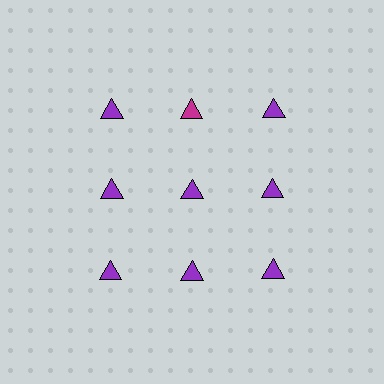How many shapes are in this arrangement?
There are 9 shapes arranged in a grid pattern.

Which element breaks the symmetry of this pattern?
The magenta triangle in the top row, second from left column breaks the symmetry. All other shapes are purple triangles.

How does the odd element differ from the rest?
It has a different color: magenta instead of purple.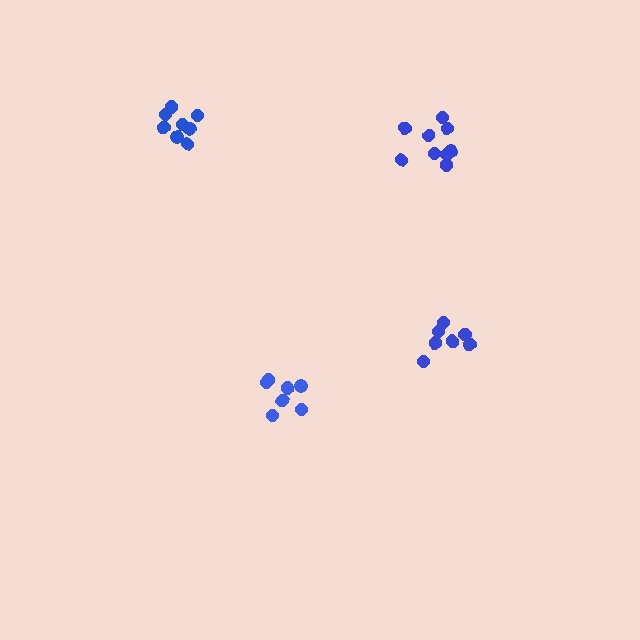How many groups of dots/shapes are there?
There are 4 groups.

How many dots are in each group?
Group 1: 7 dots, Group 2: 7 dots, Group 3: 9 dots, Group 4: 8 dots (31 total).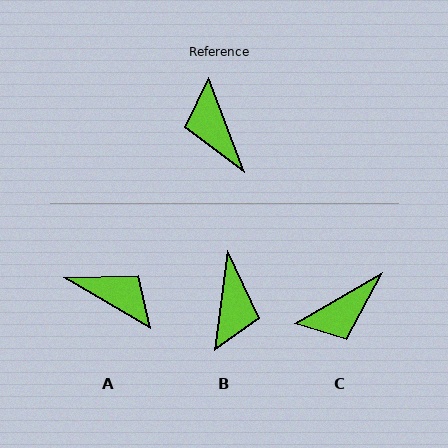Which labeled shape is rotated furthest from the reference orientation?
B, about 152 degrees away.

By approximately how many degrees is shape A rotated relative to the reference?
Approximately 141 degrees clockwise.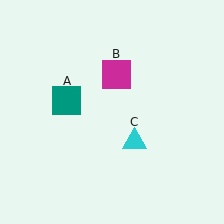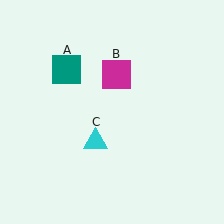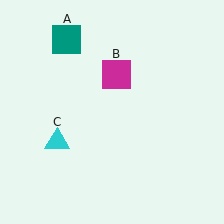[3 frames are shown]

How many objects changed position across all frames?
2 objects changed position: teal square (object A), cyan triangle (object C).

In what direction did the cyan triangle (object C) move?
The cyan triangle (object C) moved left.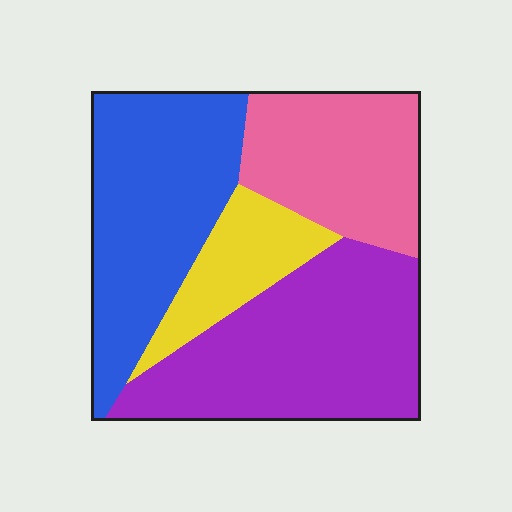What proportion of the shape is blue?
Blue covers about 30% of the shape.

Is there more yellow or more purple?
Purple.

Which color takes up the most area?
Purple, at roughly 35%.